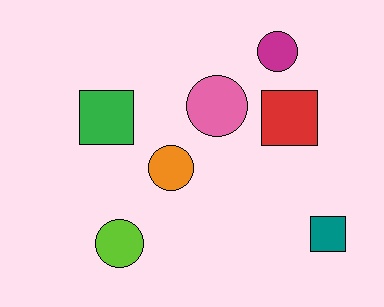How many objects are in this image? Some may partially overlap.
There are 7 objects.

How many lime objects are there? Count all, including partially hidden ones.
There is 1 lime object.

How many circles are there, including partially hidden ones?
There are 4 circles.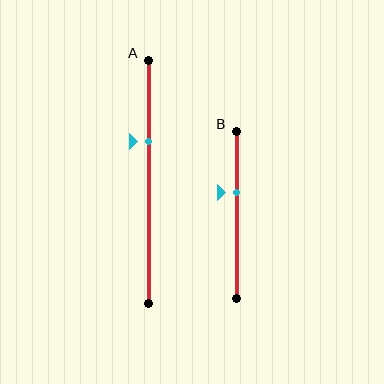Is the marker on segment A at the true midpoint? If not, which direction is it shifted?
No, the marker on segment A is shifted upward by about 17% of the segment length.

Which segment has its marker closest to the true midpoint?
Segment B has its marker closest to the true midpoint.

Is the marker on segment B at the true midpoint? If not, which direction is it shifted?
No, the marker on segment B is shifted upward by about 13% of the segment length.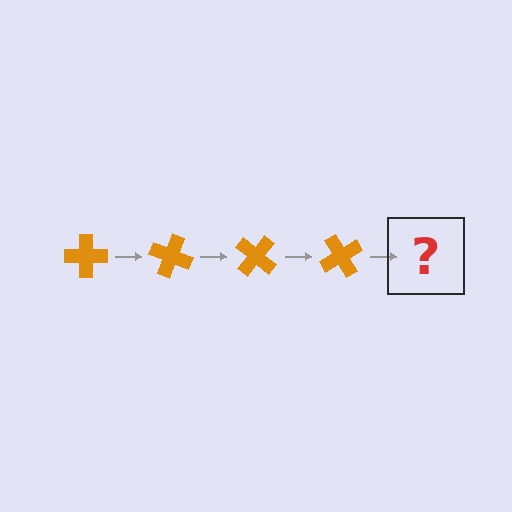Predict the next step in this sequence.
The next step is an orange cross rotated 80 degrees.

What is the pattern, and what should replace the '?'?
The pattern is that the cross rotates 20 degrees each step. The '?' should be an orange cross rotated 80 degrees.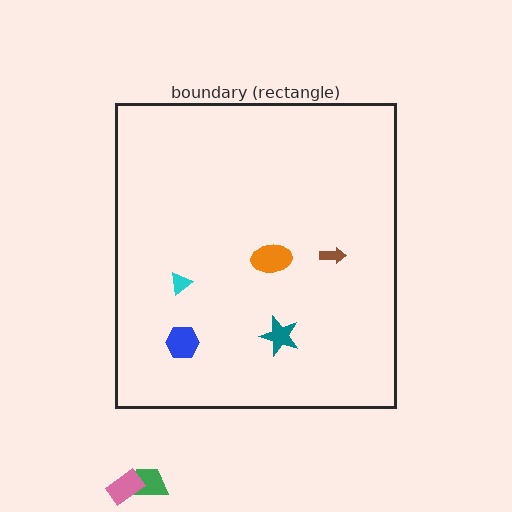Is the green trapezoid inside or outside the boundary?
Outside.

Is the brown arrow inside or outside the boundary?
Inside.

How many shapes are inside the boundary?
5 inside, 2 outside.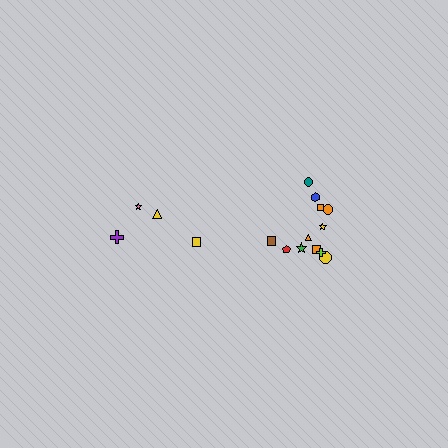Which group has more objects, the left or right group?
The right group.